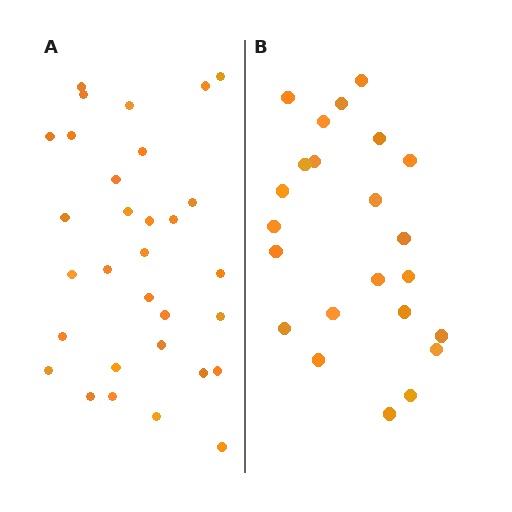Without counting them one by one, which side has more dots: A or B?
Region A (the left region) has more dots.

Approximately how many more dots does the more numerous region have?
Region A has roughly 8 or so more dots than region B.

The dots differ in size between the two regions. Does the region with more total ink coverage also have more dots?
No. Region B has more total ink coverage because its dots are larger, but region A actually contains more individual dots. Total area can be misleading — the number of items is what matters here.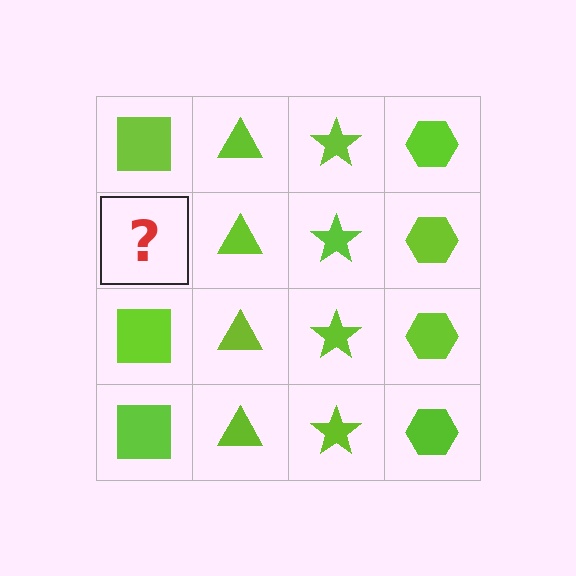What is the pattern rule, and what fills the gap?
The rule is that each column has a consistent shape. The gap should be filled with a lime square.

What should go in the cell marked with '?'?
The missing cell should contain a lime square.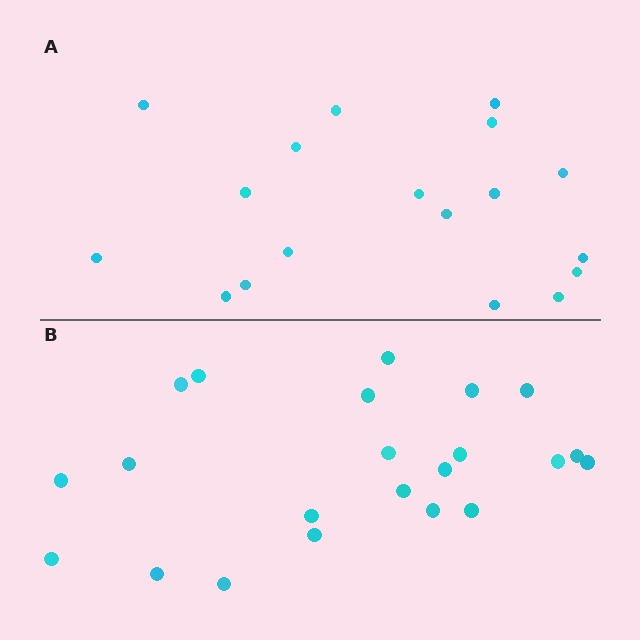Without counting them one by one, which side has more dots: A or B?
Region B (the bottom region) has more dots.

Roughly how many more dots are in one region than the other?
Region B has about 4 more dots than region A.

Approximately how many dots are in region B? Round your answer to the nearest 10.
About 20 dots. (The exact count is 22, which rounds to 20.)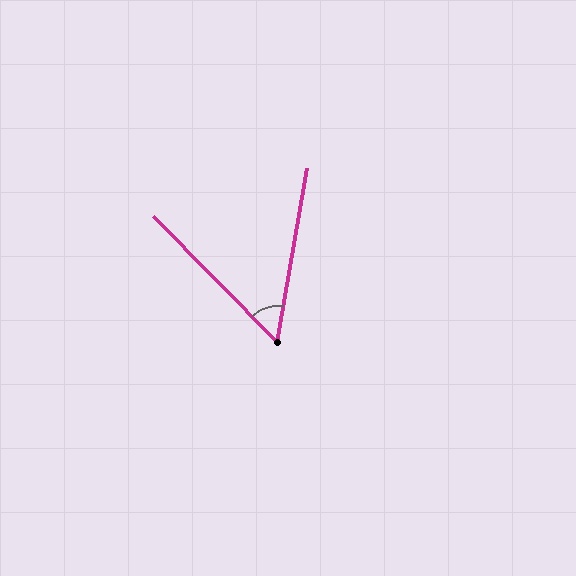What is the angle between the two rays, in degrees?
Approximately 54 degrees.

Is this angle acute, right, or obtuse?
It is acute.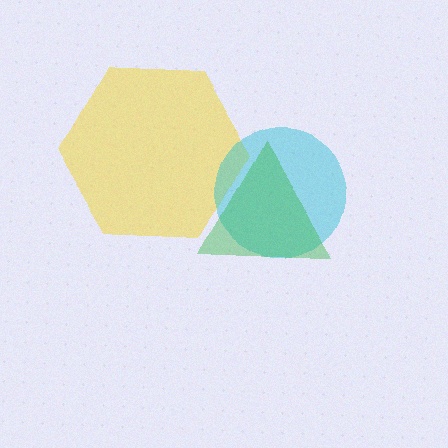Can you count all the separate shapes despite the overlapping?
Yes, there are 3 separate shapes.